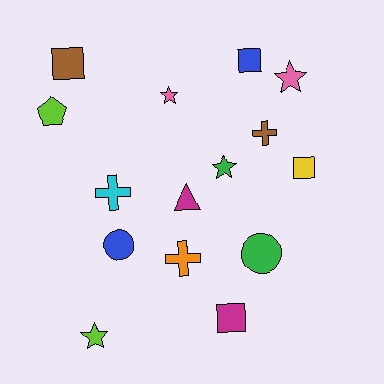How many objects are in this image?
There are 15 objects.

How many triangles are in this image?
There is 1 triangle.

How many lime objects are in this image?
There are 2 lime objects.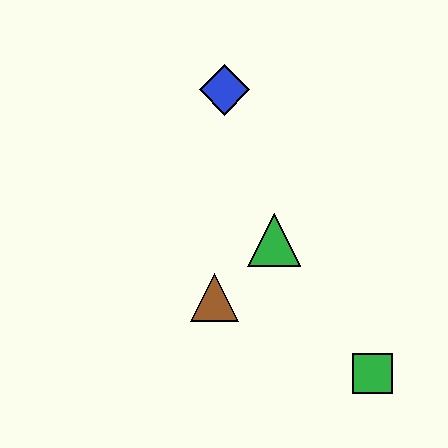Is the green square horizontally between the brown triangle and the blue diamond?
No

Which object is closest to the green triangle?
The brown triangle is closest to the green triangle.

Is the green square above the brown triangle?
No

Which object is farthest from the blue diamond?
The green square is farthest from the blue diamond.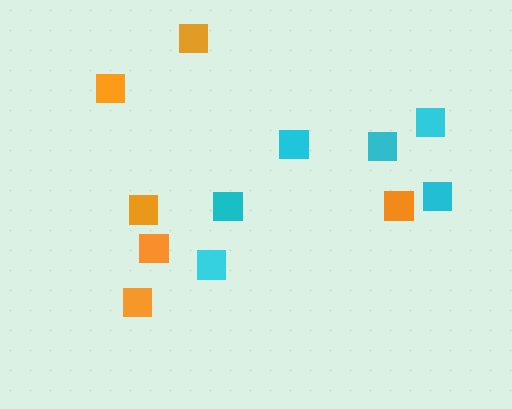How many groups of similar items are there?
There are 2 groups: one group of cyan squares (6) and one group of orange squares (6).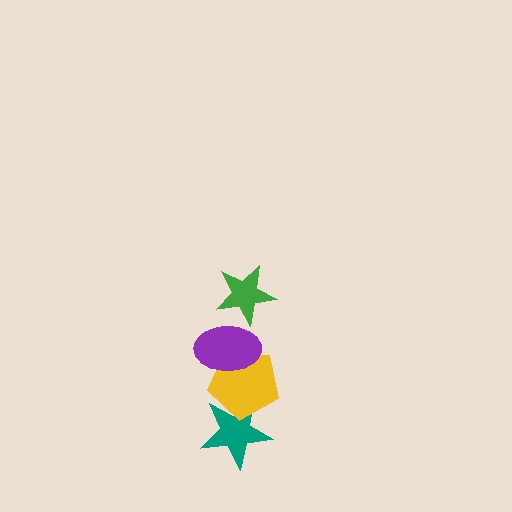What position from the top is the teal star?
The teal star is 4th from the top.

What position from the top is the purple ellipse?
The purple ellipse is 2nd from the top.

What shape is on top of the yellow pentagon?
The purple ellipse is on top of the yellow pentagon.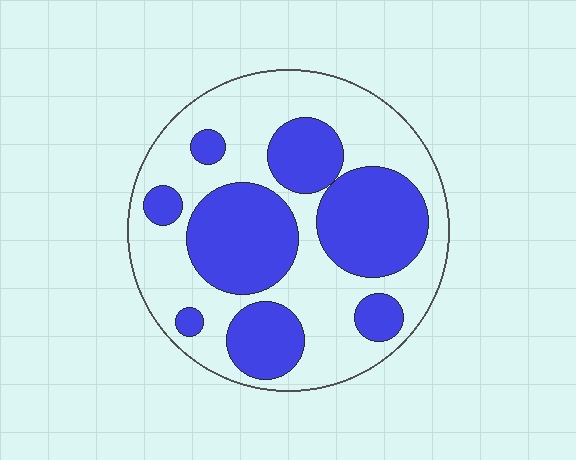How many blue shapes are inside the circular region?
8.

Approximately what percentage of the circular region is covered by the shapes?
Approximately 40%.